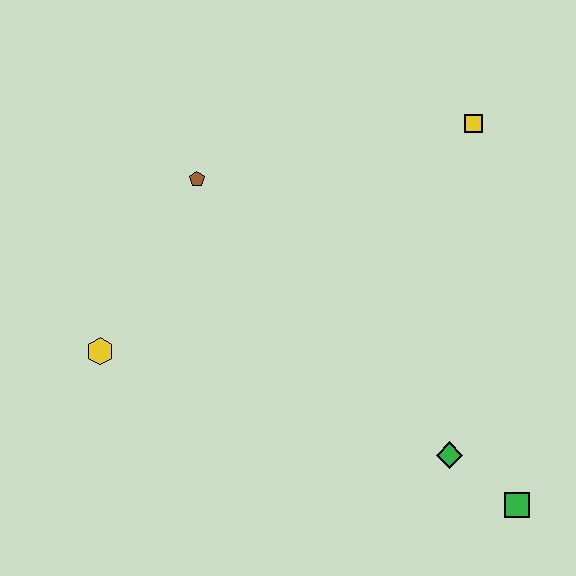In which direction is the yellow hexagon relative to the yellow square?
The yellow hexagon is to the left of the yellow square.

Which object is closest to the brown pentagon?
The yellow hexagon is closest to the brown pentagon.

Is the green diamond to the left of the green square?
Yes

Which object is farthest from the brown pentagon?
The green square is farthest from the brown pentagon.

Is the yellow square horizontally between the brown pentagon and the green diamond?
No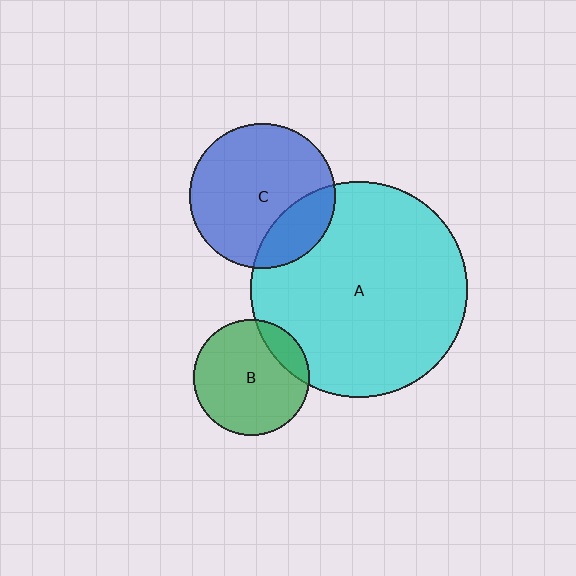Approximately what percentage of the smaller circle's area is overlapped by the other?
Approximately 25%.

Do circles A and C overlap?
Yes.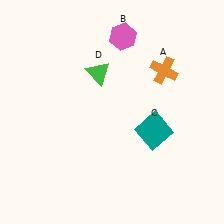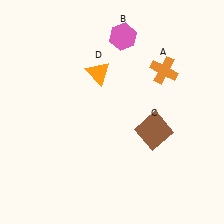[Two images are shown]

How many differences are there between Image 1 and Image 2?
There are 2 differences between the two images.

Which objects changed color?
C changed from teal to brown. D changed from green to orange.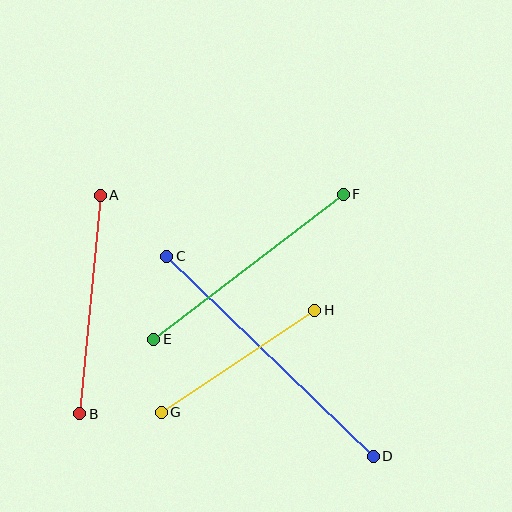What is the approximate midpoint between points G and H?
The midpoint is at approximately (238, 361) pixels.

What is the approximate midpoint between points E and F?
The midpoint is at approximately (249, 267) pixels.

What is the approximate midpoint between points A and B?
The midpoint is at approximately (90, 304) pixels.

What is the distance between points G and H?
The distance is approximately 184 pixels.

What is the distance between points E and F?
The distance is approximately 238 pixels.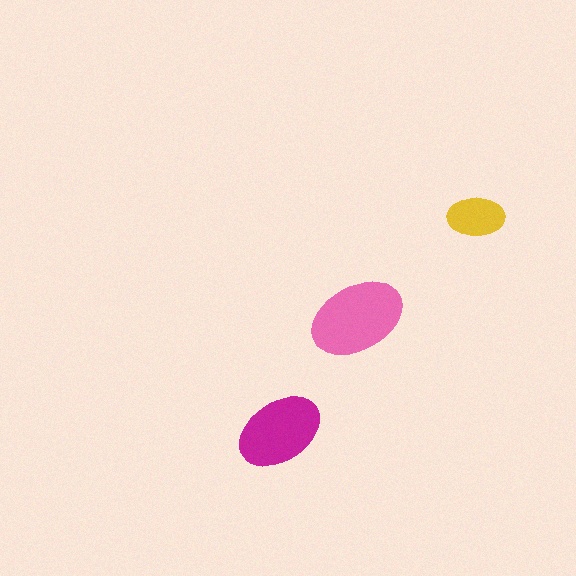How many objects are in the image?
There are 3 objects in the image.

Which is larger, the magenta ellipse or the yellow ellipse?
The magenta one.